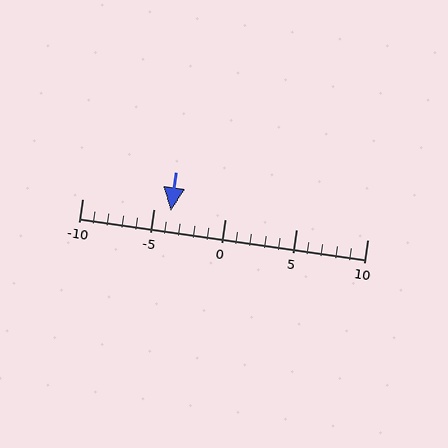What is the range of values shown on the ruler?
The ruler shows values from -10 to 10.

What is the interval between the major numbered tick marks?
The major tick marks are spaced 5 units apart.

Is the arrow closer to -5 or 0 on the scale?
The arrow is closer to -5.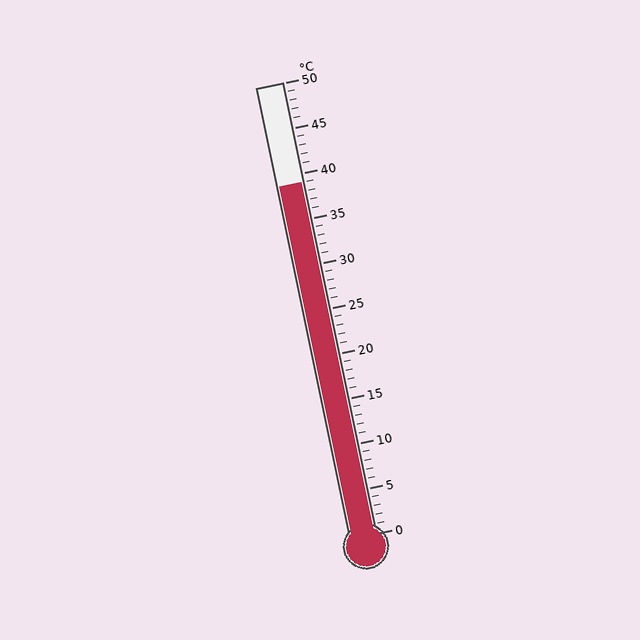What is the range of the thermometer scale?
The thermometer scale ranges from 0°C to 50°C.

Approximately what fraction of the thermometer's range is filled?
The thermometer is filled to approximately 80% of its range.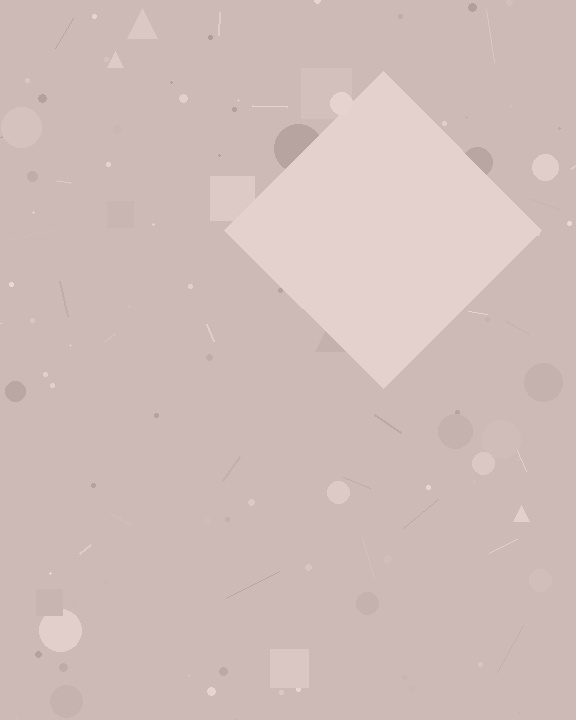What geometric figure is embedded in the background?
A diamond is embedded in the background.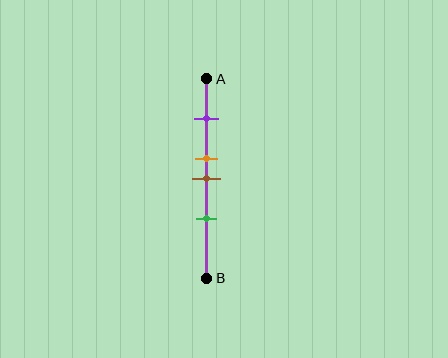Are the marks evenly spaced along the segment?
No, the marks are not evenly spaced.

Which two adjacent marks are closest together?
The orange and brown marks are the closest adjacent pair.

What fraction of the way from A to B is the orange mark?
The orange mark is approximately 40% (0.4) of the way from A to B.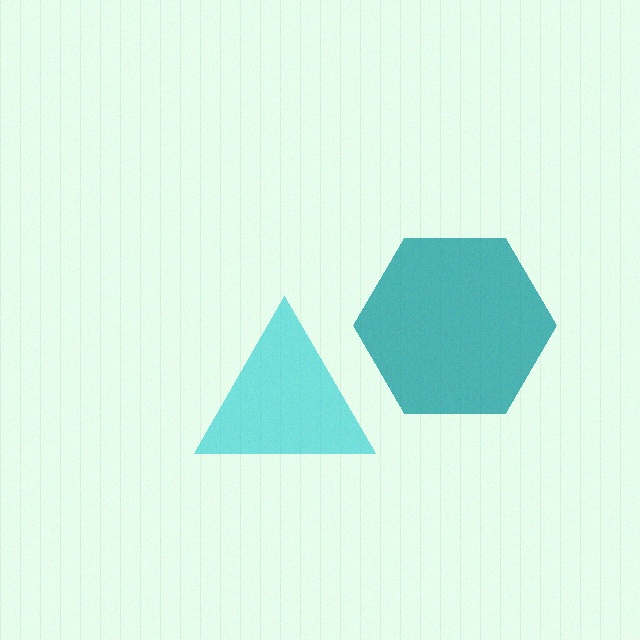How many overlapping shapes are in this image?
There are 2 overlapping shapes in the image.